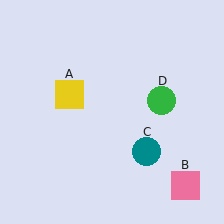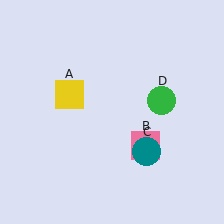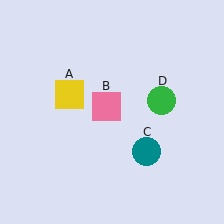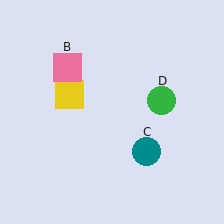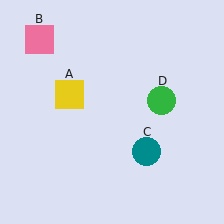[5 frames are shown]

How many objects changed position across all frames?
1 object changed position: pink square (object B).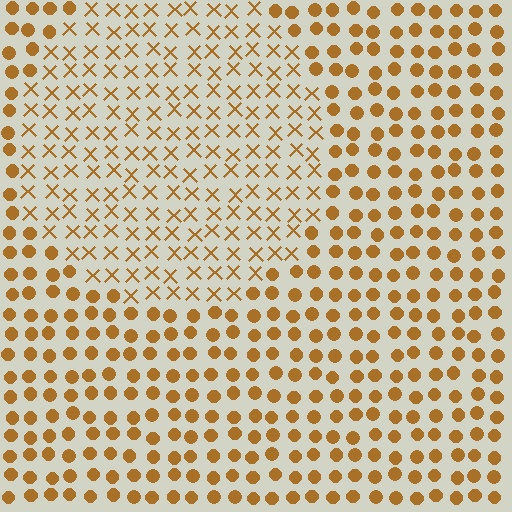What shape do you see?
I see a circle.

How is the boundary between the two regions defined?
The boundary is defined by a change in element shape: X marks inside vs. circles outside. All elements share the same color and spacing.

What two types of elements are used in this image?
The image uses X marks inside the circle region and circles outside it.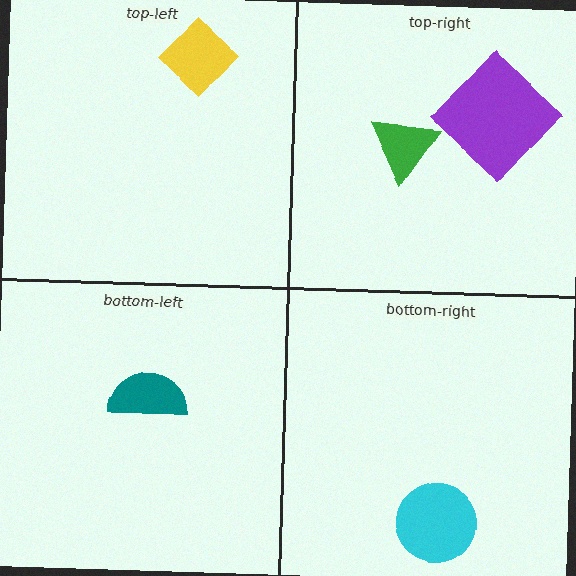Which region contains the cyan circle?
The bottom-right region.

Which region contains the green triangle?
The top-right region.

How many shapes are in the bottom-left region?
1.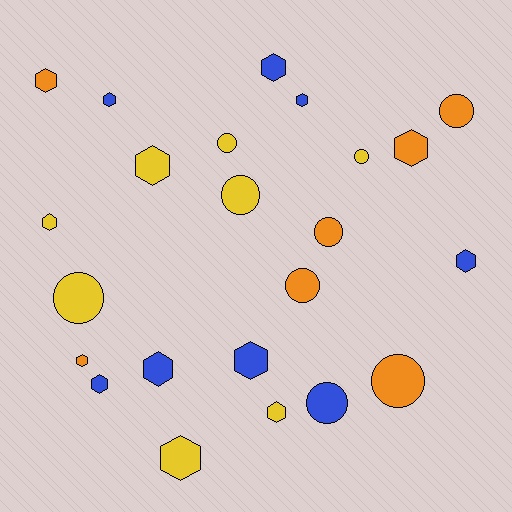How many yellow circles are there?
There are 4 yellow circles.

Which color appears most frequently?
Yellow, with 8 objects.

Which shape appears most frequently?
Hexagon, with 14 objects.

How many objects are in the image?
There are 23 objects.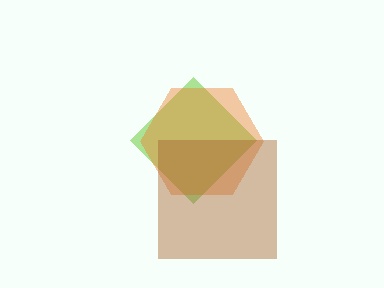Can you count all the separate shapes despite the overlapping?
Yes, there are 3 separate shapes.